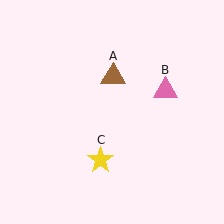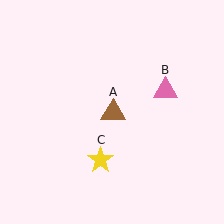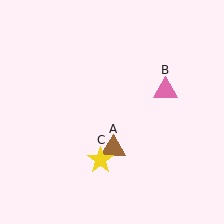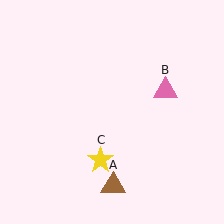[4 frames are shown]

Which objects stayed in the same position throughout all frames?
Pink triangle (object B) and yellow star (object C) remained stationary.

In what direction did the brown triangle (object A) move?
The brown triangle (object A) moved down.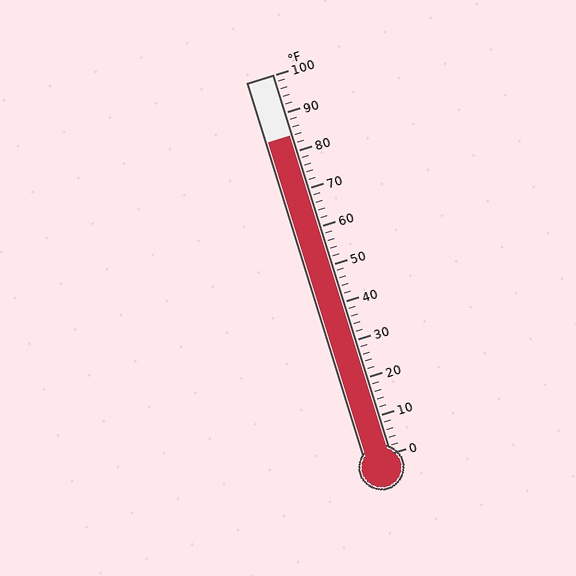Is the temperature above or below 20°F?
The temperature is above 20°F.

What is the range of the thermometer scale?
The thermometer scale ranges from 0°F to 100°F.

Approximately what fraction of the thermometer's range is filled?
The thermometer is filled to approximately 85% of its range.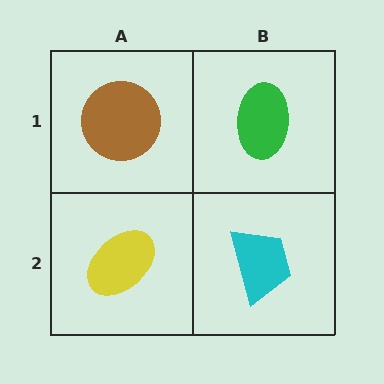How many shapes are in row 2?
2 shapes.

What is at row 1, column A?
A brown circle.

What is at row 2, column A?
A yellow ellipse.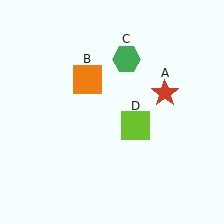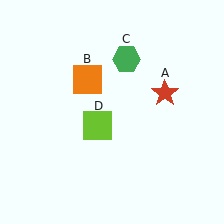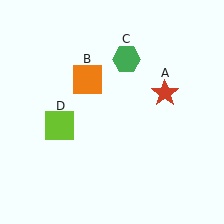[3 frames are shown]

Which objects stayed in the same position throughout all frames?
Red star (object A) and orange square (object B) and green hexagon (object C) remained stationary.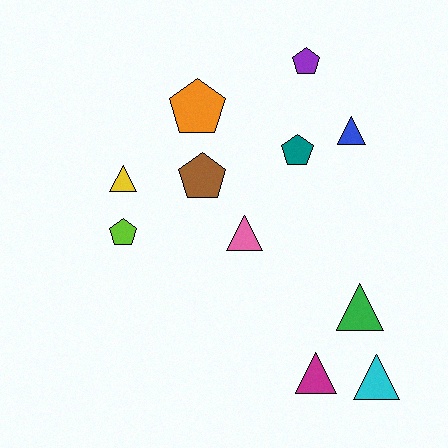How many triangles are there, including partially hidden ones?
There are 6 triangles.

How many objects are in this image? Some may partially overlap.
There are 11 objects.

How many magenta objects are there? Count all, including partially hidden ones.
There is 1 magenta object.